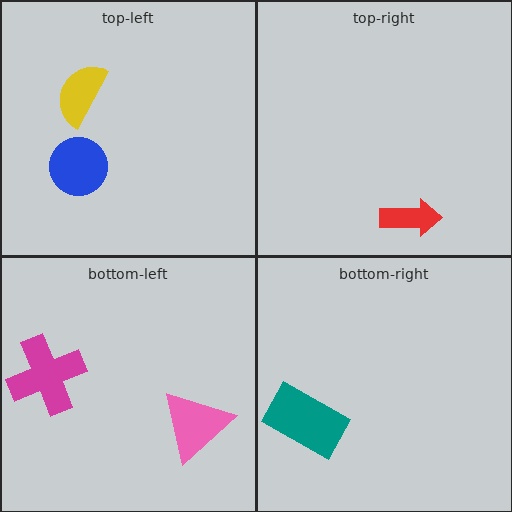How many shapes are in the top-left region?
2.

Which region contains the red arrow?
The top-right region.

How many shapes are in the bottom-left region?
2.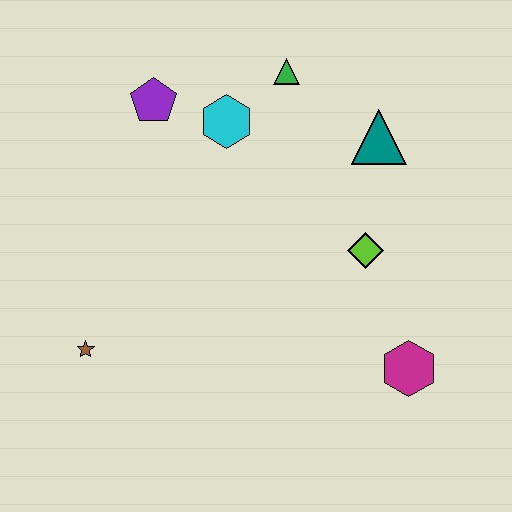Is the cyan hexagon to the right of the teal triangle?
No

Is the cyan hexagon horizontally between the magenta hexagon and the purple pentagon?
Yes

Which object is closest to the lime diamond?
The teal triangle is closest to the lime diamond.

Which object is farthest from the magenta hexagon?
The purple pentagon is farthest from the magenta hexagon.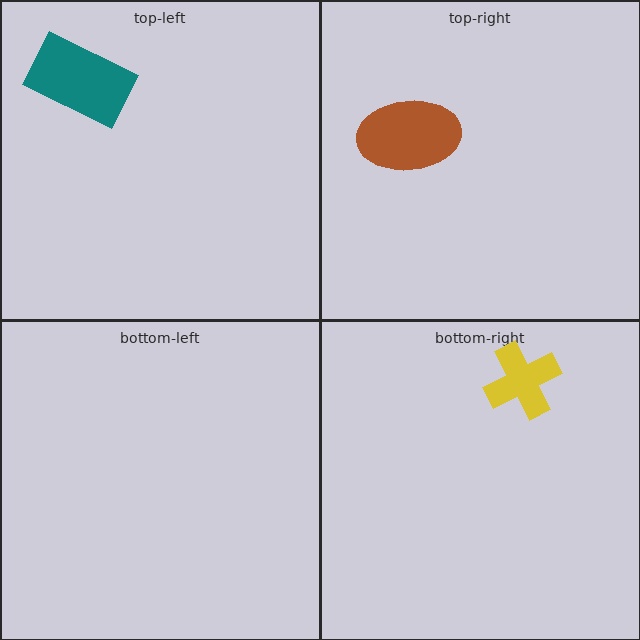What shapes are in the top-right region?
The brown ellipse.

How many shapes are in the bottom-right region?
1.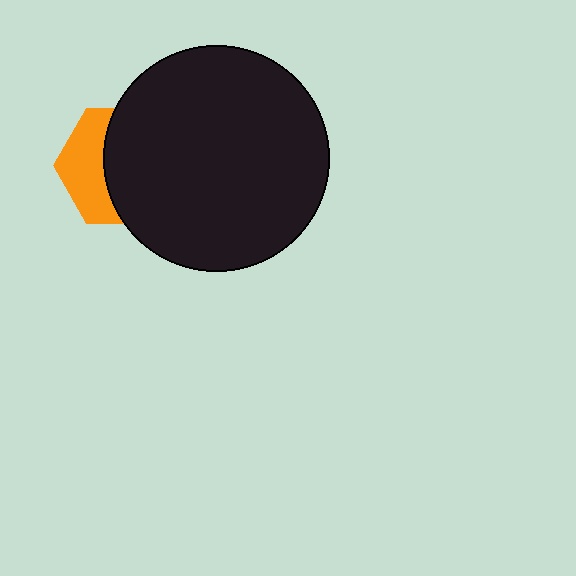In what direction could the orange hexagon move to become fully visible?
The orange hexagon could move left. That would shift it out from behind the black circle entirely.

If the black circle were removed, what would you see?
You would see the complete orange hexagon.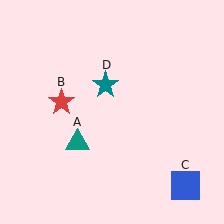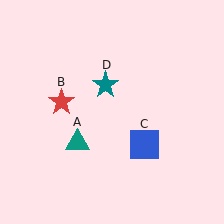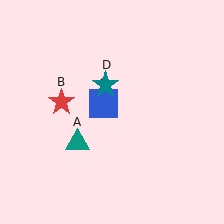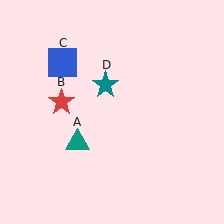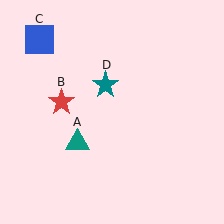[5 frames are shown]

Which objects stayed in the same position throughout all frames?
Teal triangle (object A) and red star (object B) and teal star (object D) remained stationary.